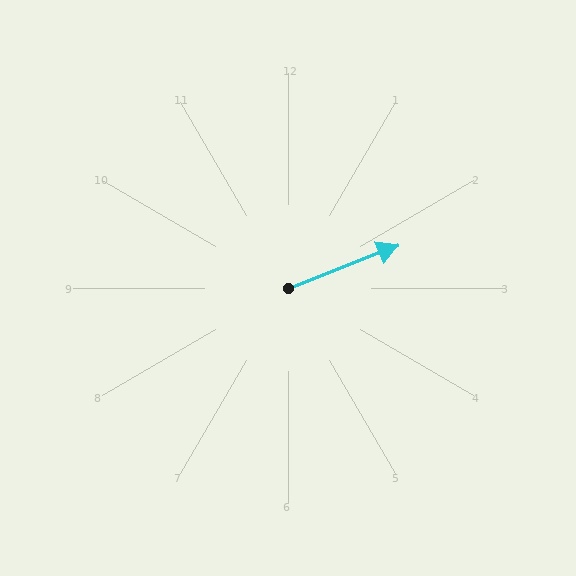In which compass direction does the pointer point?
East.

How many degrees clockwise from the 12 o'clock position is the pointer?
Approximately 69 degrees.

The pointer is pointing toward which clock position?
Roughly 2 o'clock.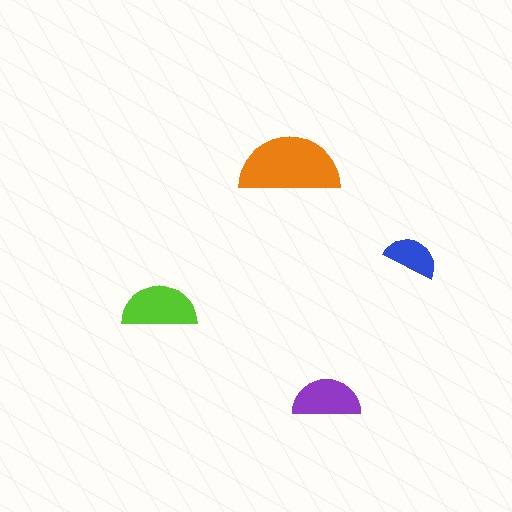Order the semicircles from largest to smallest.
the orange one, the lime one, the purple one, the blue one.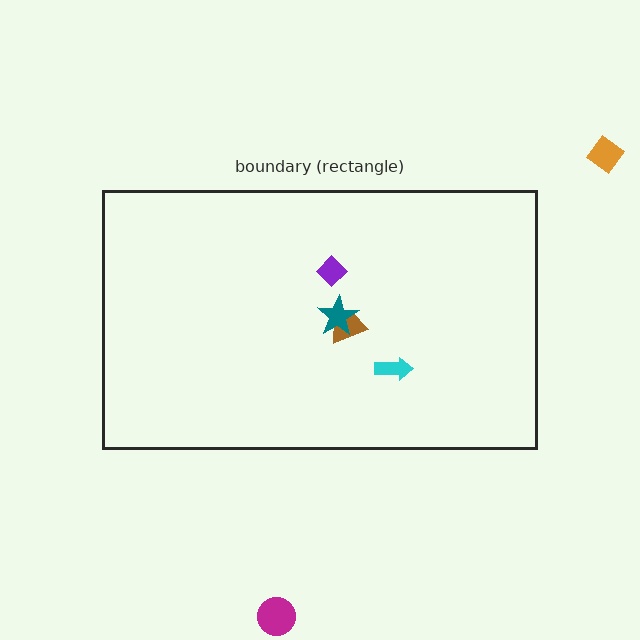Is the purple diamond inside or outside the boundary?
Inside.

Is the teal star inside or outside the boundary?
Inside.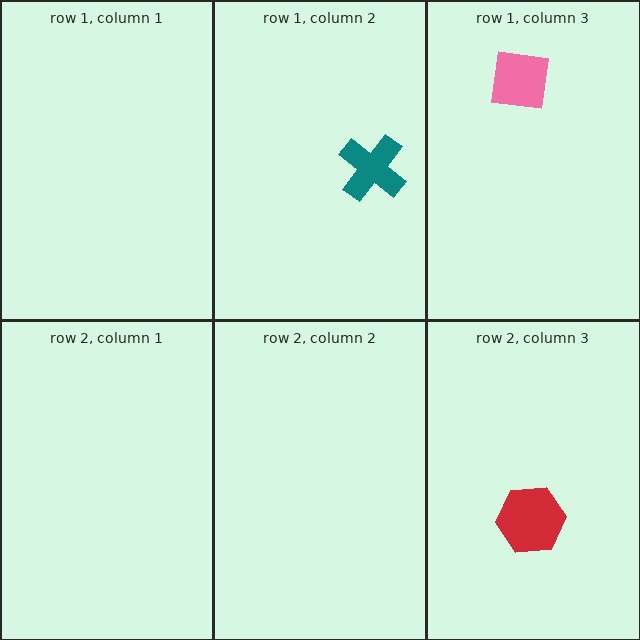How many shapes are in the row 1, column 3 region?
1.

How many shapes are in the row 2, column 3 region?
1.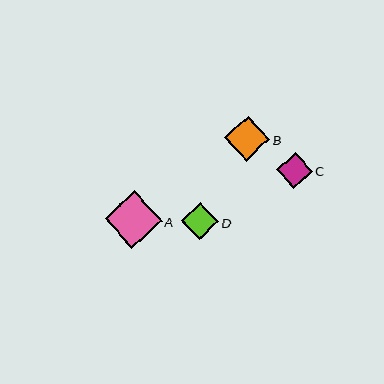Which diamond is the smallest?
Diamond C is the smallest with a size of approximately 36 pixels.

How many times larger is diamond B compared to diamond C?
Diamond B is approximately 1.2 times the size of diamond C.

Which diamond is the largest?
Diamond A is the largest with a size of approximately 57 pixels.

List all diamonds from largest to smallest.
From largest to smallest: A, B, D, C.